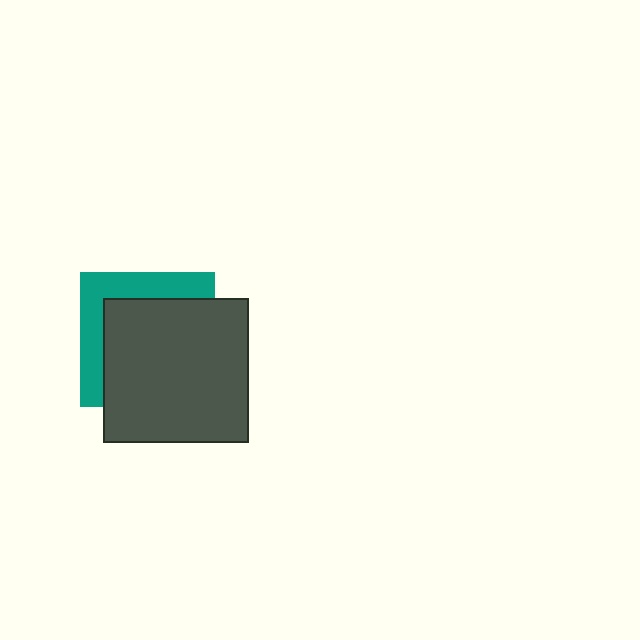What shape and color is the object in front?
The object in front is a dark gray square.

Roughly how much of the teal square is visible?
A small part of it is visible (roughly 33%).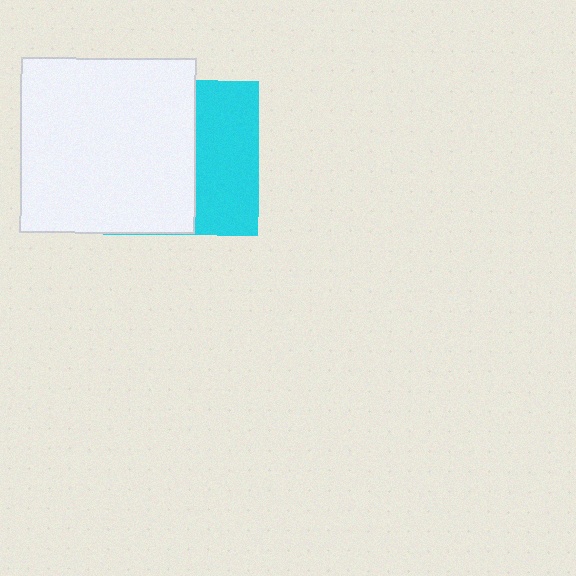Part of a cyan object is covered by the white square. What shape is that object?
It is a square.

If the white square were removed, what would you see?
You would see the complete cyan square.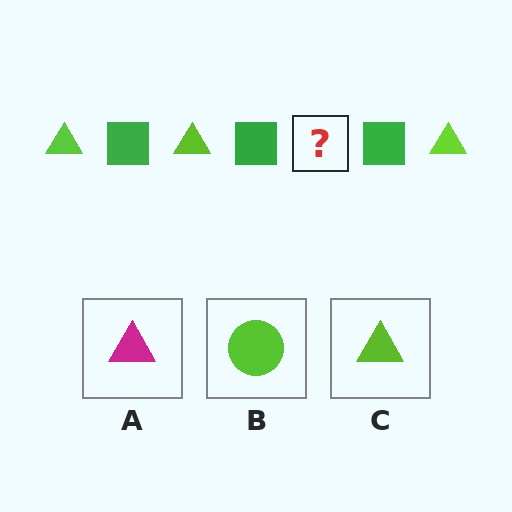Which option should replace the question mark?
Option C.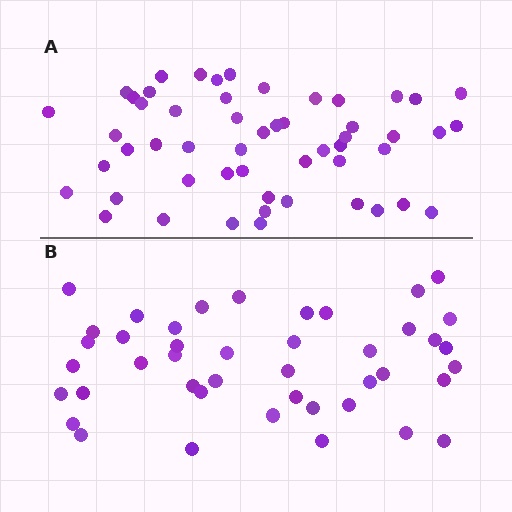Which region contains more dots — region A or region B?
Region A (the top region) has more dots.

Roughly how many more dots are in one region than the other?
Region A has roughly 10 or so more dots than region B.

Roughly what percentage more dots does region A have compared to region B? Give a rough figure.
About 25% more.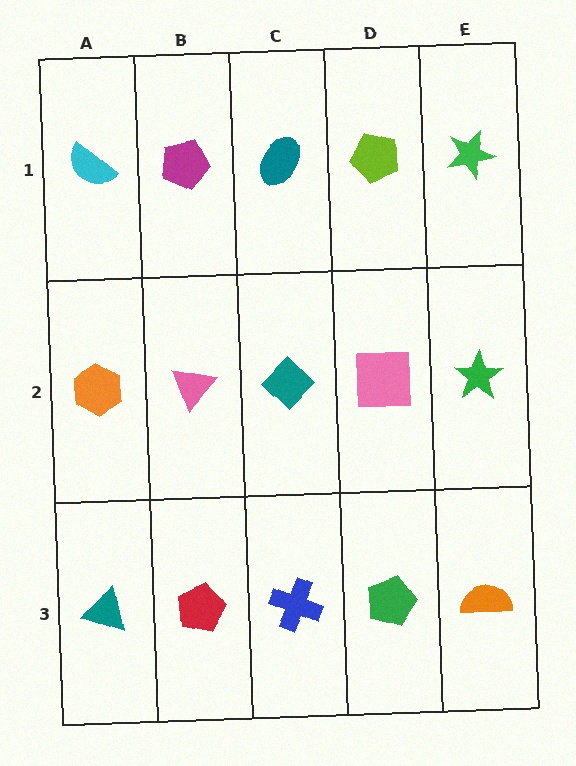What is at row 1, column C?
A teal ellipse.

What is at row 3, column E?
An orange semicircle.